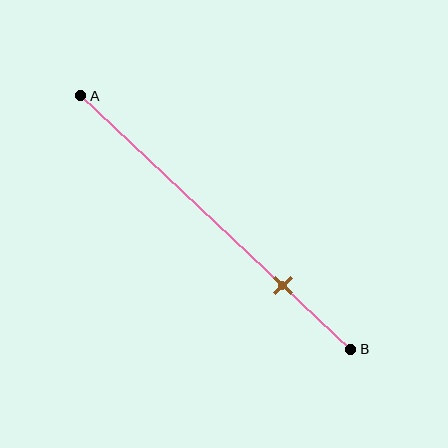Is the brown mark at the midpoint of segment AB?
No, the mark is at about 75% from A, not at the 50% midpoint.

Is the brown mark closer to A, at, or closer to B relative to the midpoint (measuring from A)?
The brown mark is closer to point B than the midpoint of segment AB.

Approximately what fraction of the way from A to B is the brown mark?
The brown mark is approximately 75% of the way from A to B.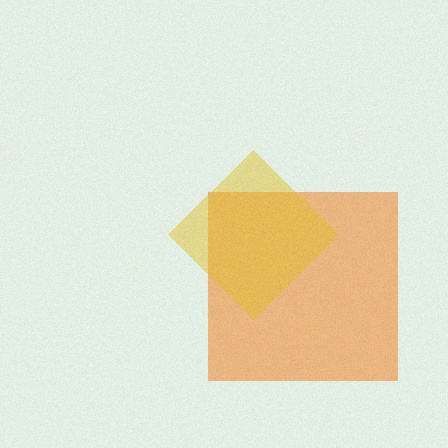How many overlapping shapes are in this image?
There are 2 overlapping shapes in the image.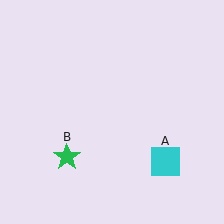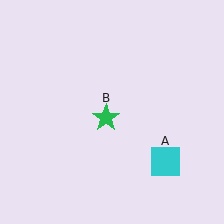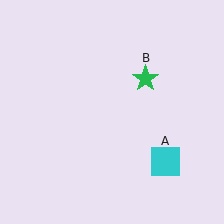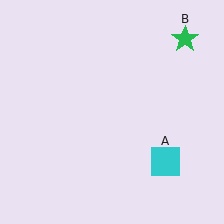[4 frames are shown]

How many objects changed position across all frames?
1 object changed position: green star (object B).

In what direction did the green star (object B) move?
The green star (object B) moved up and to the right.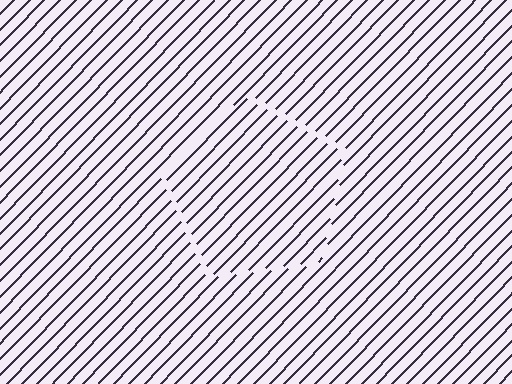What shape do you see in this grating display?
An illusory pentagon. The interior of the shape contains the same grating, shifted by half a period — the contour is defined by the phase discontinuity where line-ends from the inner and outer gratings abut.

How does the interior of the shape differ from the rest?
The interior of the shape contains the same grating, shifted by half a period — the contour is defined by the phase discontinuity where line-ends from the inner and outer gratings abut.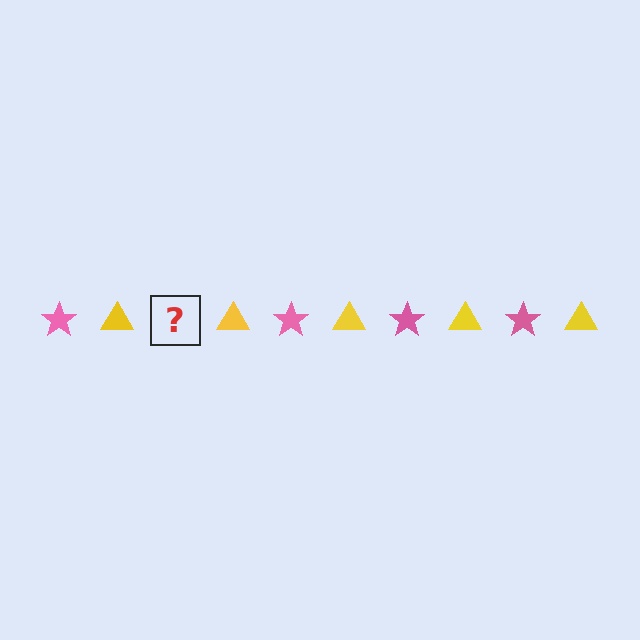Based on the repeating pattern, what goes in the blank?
The blank should be a pink star.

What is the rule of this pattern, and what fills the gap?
The rule is that the pattern alternates between pink star and yellow triangle. The gap should be filled with a pink star.